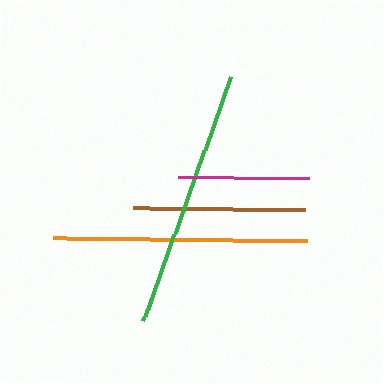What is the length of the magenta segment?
The magenta segment is approximately 131 pixels long.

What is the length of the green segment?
The green segment is approximately 259 pixels long.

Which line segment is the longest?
The green line is the longest at approximately 259 pixels.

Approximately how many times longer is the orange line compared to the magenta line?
The orange line is approximately 1.9 times the length of the magenta line.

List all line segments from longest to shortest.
From longest to shortest: green, orange, brown, magenta.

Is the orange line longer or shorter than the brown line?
The orange line is longer than the brown line.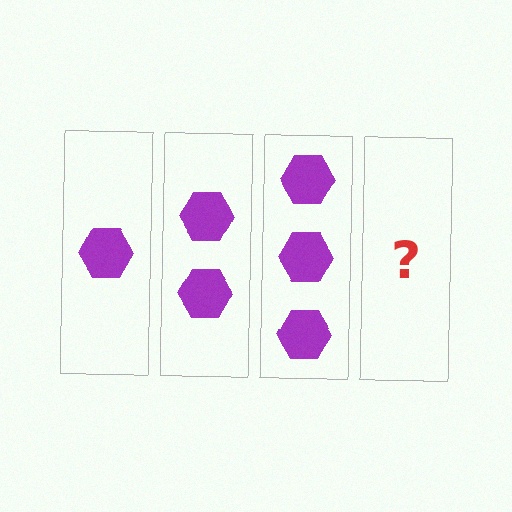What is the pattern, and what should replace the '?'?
The pattern is that each step adds one more hexagon. The '?' should be 4 hexagons.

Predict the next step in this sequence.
The next step is 4 hexagons.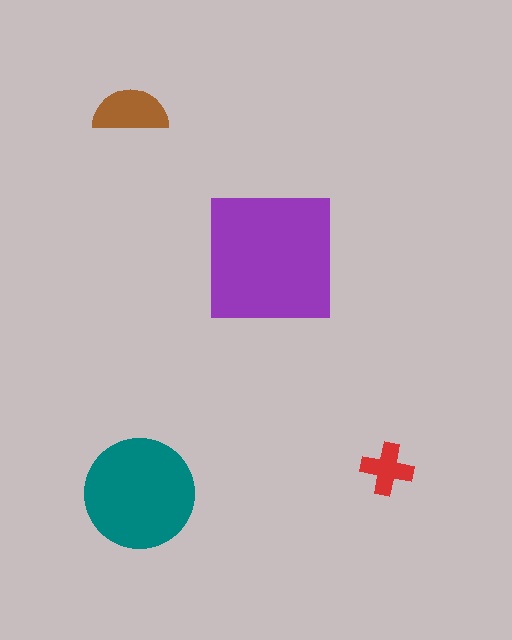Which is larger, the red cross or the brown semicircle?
The brown semicircle.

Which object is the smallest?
The red cross.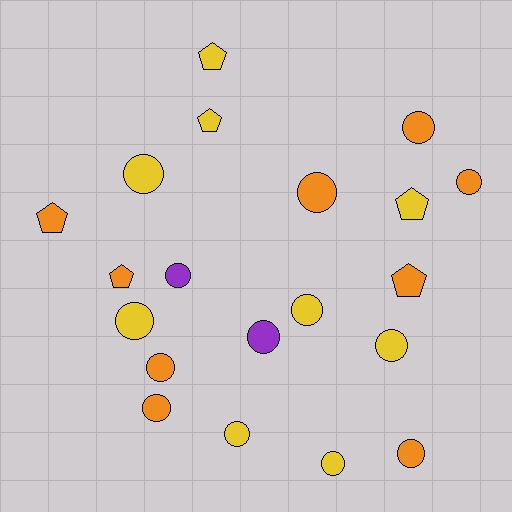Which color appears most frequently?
Yellow, with 9 objects.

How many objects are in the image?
There are 20 objects.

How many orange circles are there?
There are 6 orange circles.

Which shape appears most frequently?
Circle, with 14 objects.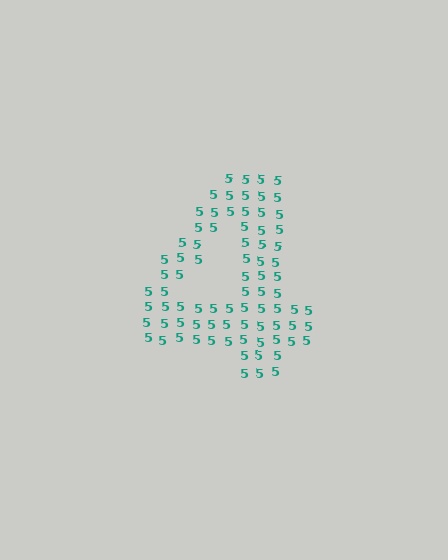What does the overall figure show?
The overall figure shows the digit 4.